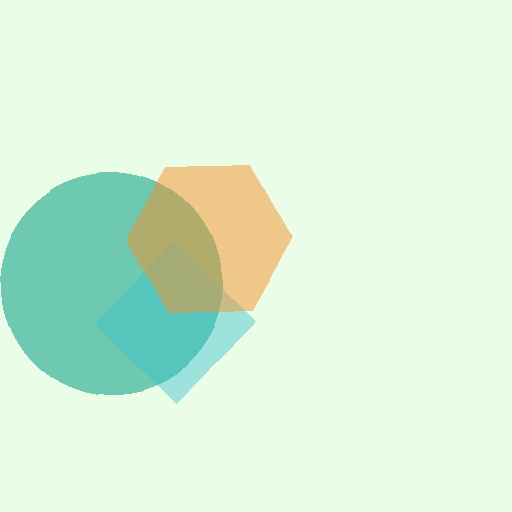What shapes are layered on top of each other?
The layered shapes are: a teal circle, a cyan diamond, an orange hexagon.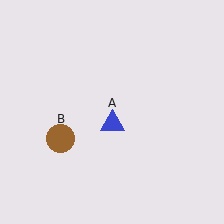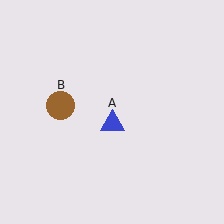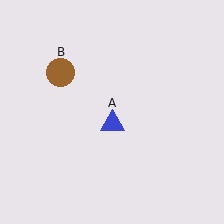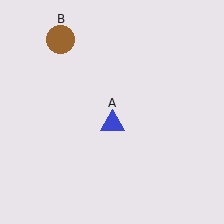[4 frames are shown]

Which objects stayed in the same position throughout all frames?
Blue triangle (object A) remained stationary.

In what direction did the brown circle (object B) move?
The brown circle (object B) moved up.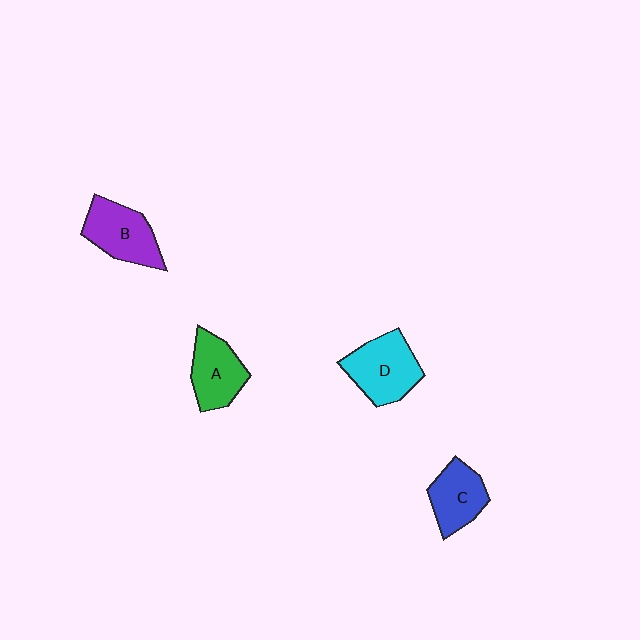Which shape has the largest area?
Shape D (cyan).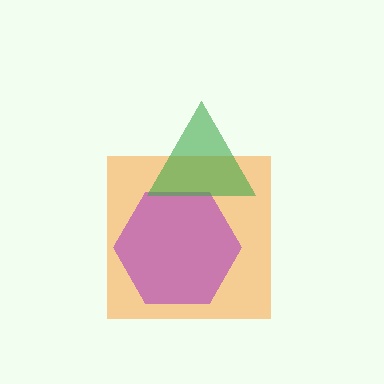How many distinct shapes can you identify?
There are 3 distinct shapes: an orange square, a purple hexagon, a green triangle.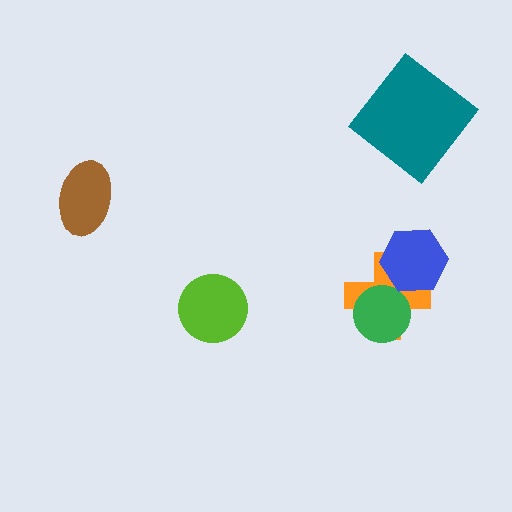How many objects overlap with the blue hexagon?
1 object overlaps with the blue hexagon.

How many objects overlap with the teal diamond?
0 objects overlap with the teal diamond.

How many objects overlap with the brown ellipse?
0 objects overlap with the brown ellipse.